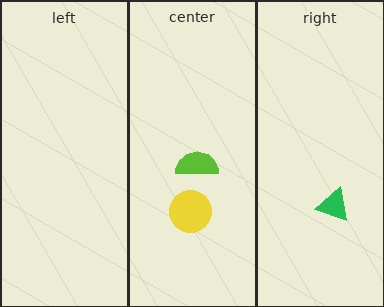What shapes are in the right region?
The green triangle.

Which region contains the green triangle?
The right region.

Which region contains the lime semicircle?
The center region.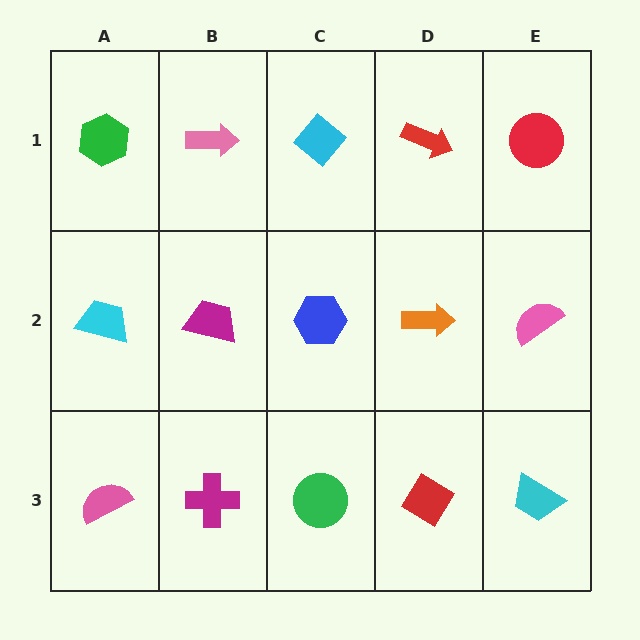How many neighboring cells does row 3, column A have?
2.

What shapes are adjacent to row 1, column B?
A magenta trapezoid (row 2, column B), a green hexagon (row 1, column A), a cyan diamond (row 1, column C).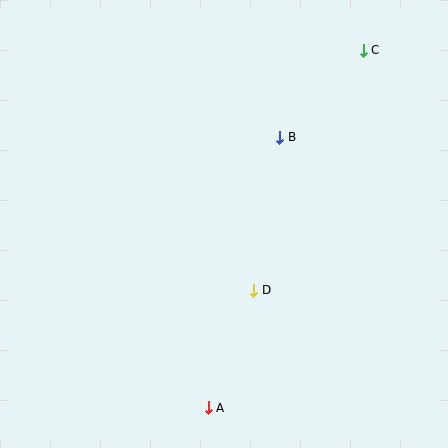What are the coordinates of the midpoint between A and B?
The midpoint between A and B is at (244, 273).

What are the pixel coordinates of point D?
Point D is at (254, 290).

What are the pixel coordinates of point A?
Point A is at (208, 408).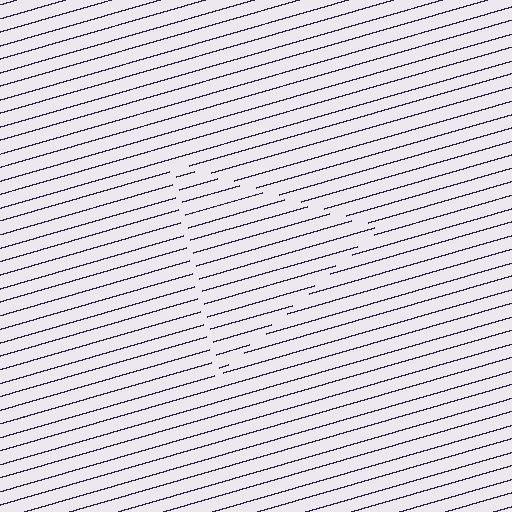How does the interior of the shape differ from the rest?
The interior of the shape contains the same grating, shifted by half a period — the contour is defined by the phase discontinuity where line-ends from the inner and outer gratings abut.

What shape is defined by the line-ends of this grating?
An illusory triangle. The interior of the shape contains the same grating, shifted by half a period — the contour is defined by the phase discontinuity where line-ends from the inner and outer gratings abut.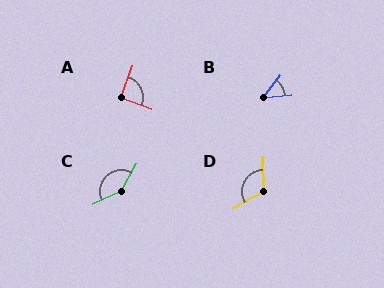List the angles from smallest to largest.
B (47°), A (91°), D (118°), C (143°).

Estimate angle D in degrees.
Approximately 118 degrees.